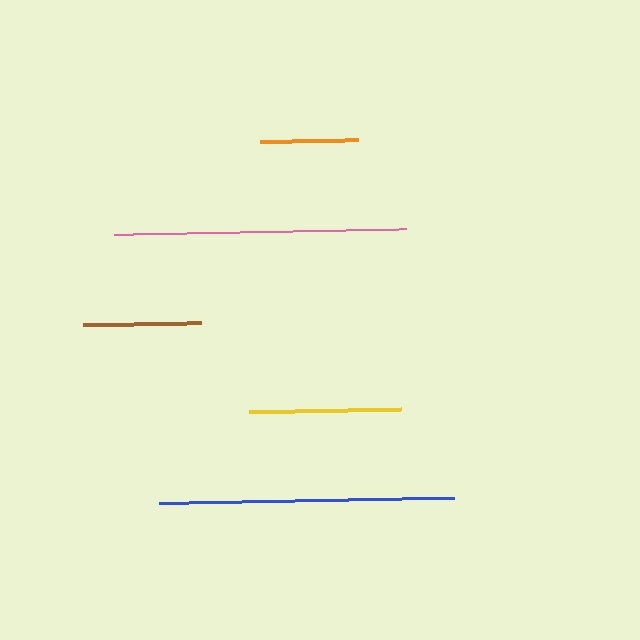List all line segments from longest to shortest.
From longest to shortest: blue, pink, yellow, brown, orange.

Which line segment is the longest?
The blue line is the longest at approximately 295 pixels.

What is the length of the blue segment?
The blue segment is approximately 295 pixels long.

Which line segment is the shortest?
The orange line is the shortest at approximately 98 pixels.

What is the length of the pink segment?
The pink segment is approximately 292 pixels long.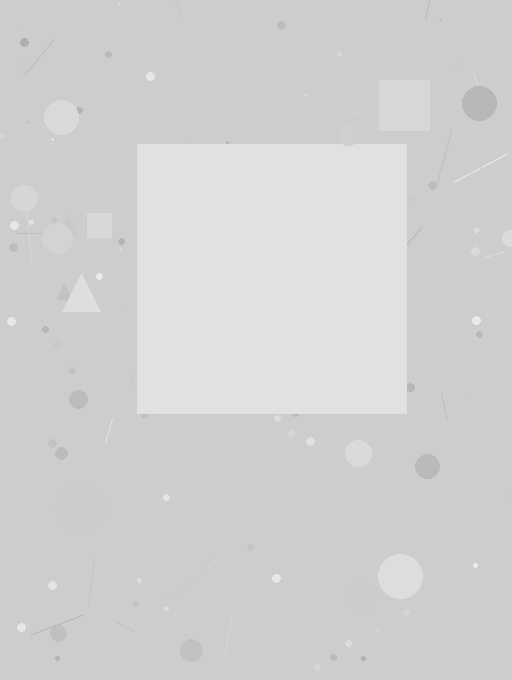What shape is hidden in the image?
A square is hidden in the image.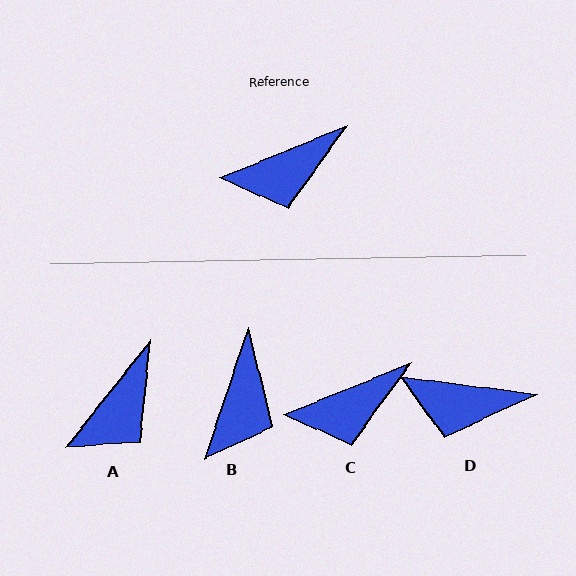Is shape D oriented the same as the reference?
No, it is off by about 29 degrees.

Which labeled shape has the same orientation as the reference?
C.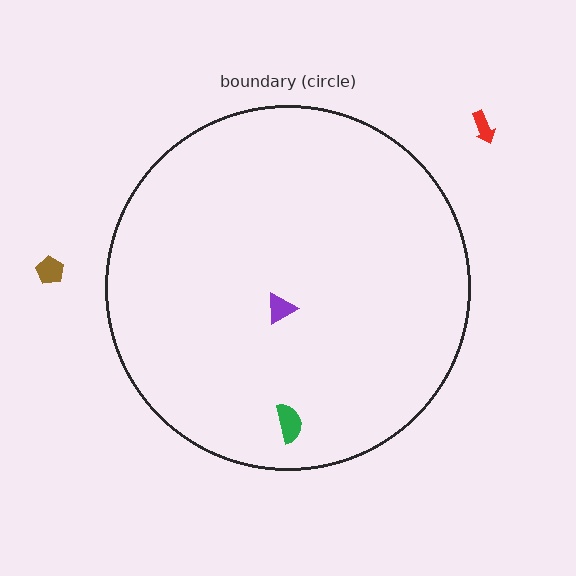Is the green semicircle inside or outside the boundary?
Inside.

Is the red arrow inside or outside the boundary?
Outside.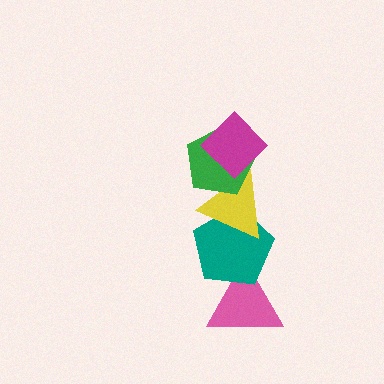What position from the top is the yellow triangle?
The yellow triangle is 3rd from the top.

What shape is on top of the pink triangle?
The teal pentagon is on top of the pink triangle.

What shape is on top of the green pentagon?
The magenta diamond is on top of the green pentagon.